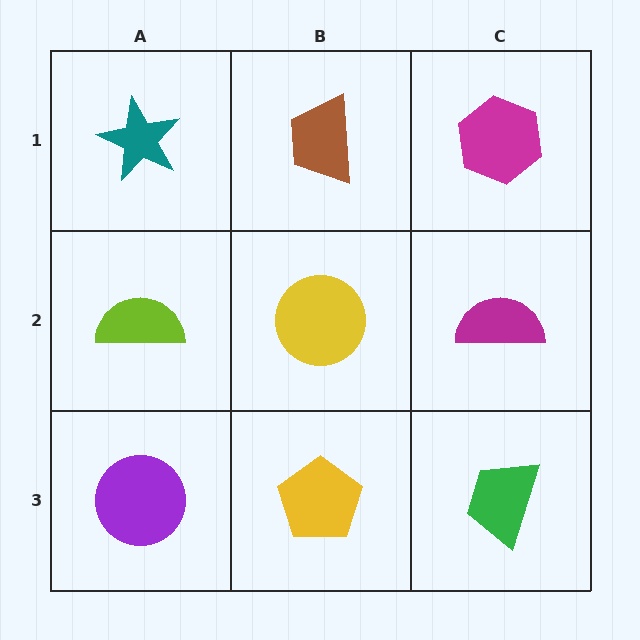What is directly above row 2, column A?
A teal star.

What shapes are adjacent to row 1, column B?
A yellow circle (row 2, column B), a teal star (row 1, column A), a magenta hexagon (row 1, column C).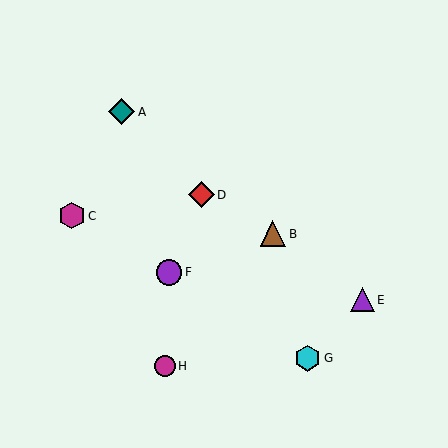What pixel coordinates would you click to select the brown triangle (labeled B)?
Click at (273, 234) to select the brown triangle B.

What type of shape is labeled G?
Shape G is a cyan hexagon.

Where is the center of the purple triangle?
The center of the purple triangle is at (363, 300).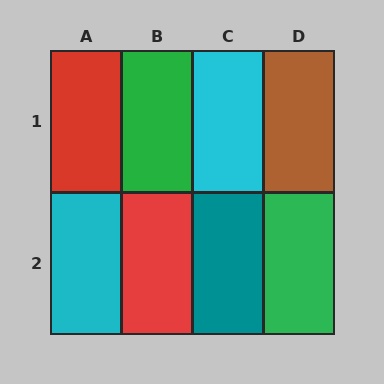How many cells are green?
2 cells are green.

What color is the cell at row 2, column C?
Teal.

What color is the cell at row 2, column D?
Green.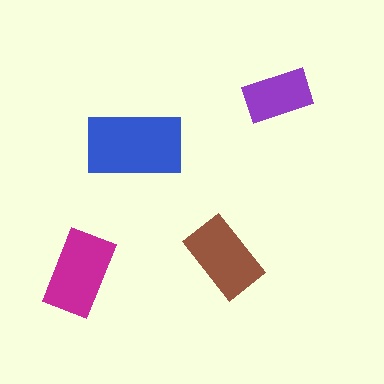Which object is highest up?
The purple rectangle is topmost.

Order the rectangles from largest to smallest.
the blue one, the magenta one, the brown one, the purple one.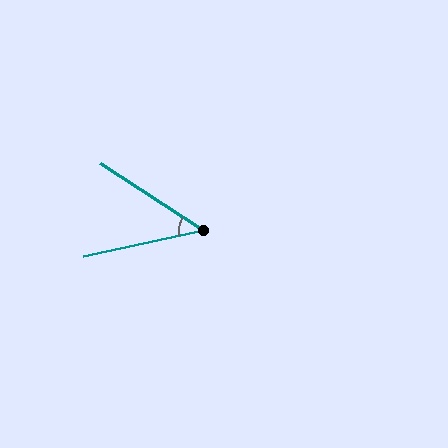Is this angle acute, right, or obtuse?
It is acute.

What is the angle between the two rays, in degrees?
Approximately 45 degrees.